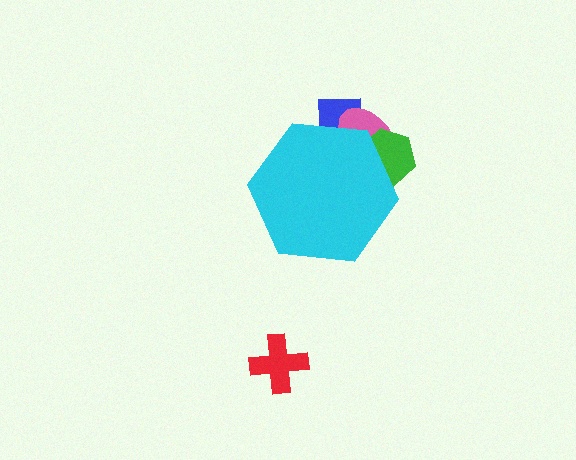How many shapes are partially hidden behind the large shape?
3 shapes are partially hidden.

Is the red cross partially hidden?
No, the red cross is fully visible.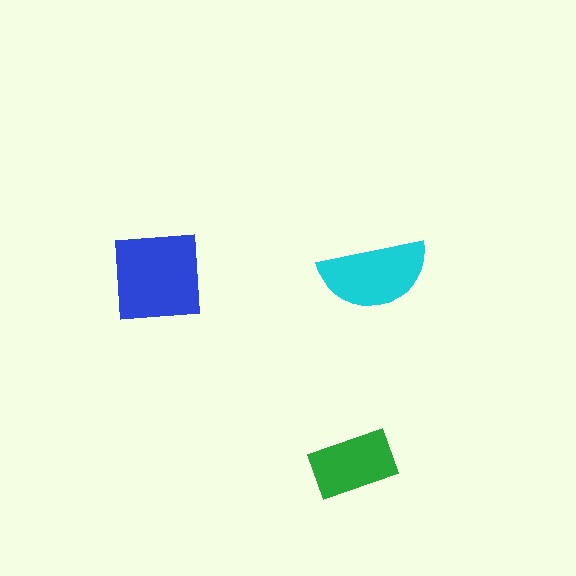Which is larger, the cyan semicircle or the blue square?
The blue square.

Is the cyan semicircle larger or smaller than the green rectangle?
Larger.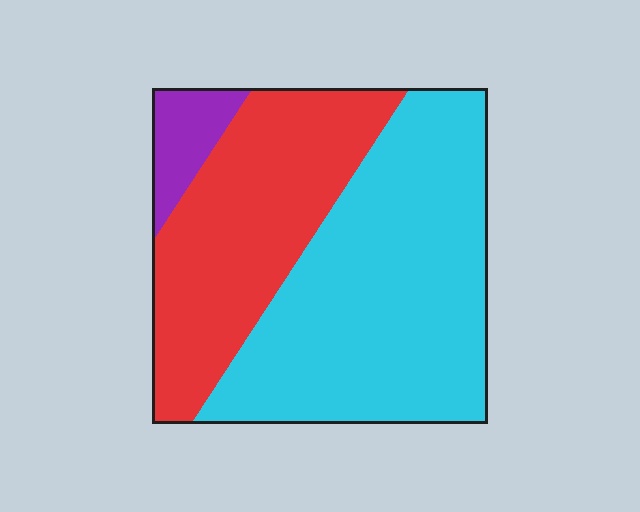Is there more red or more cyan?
Cyan.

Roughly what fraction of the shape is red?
Red takes up about three eighths (3/8) of the shape.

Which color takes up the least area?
Purple, at roughly 5%.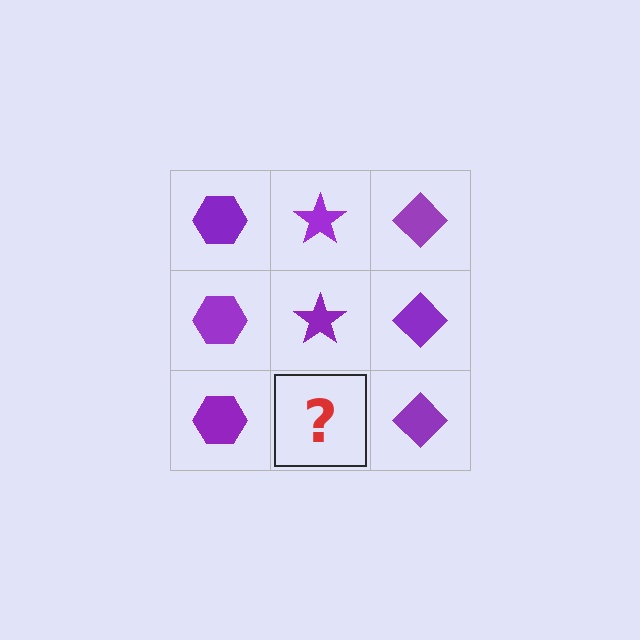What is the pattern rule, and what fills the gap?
The rule is that each column has a consistent shape. The gap should be filled with a purple star.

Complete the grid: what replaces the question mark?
The question mark should be replaced with a purple star.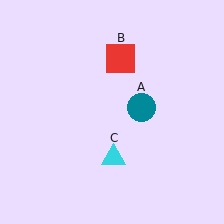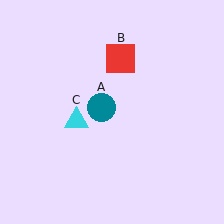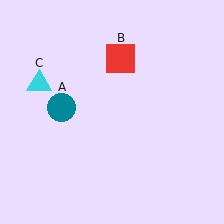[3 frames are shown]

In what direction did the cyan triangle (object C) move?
The cyan triangle (object C) moved up and to the left.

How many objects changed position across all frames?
2 objects changed position: teal circle (object A), cyan triangle (object C).